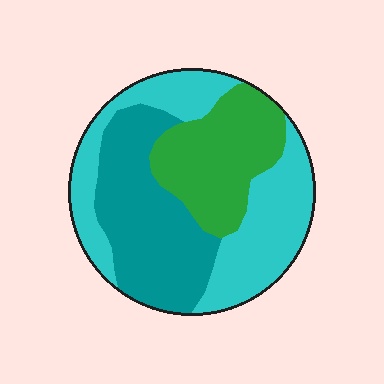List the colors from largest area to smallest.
From largest to smallest: cyan, teal, green.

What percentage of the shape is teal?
Teal takes up about one third (1/3) of the shape.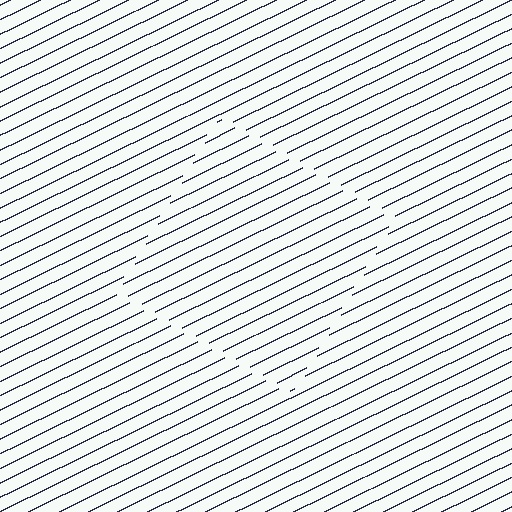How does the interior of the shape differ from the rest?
The interior of the shape contains the same grating, shifted by half a period — the contour is defined by the phase discontinuity where line-ends from the inner and outer gratings abut.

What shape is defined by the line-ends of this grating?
An illusory square. The interior of the shape contains the same grating, shifted by half a period — the contour is defined by the phase discontinuity where line-ends from the inner and outer gratings abut.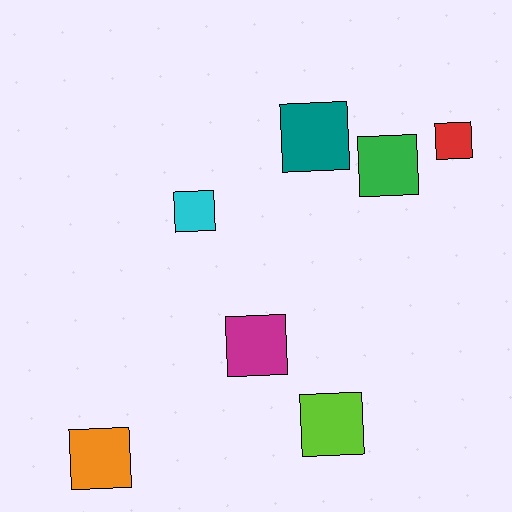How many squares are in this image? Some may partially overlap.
There are 7 squares.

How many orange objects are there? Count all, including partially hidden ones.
There is 1 orange object.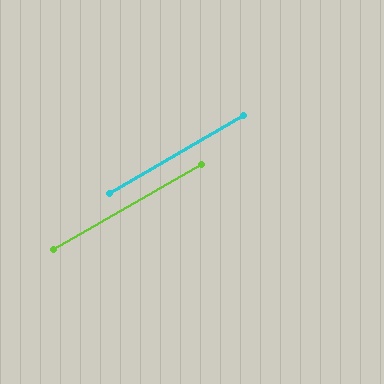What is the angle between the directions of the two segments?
Approximately 0 degrees.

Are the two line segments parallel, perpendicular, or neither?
Parallel — their directions differ by only 0.4°.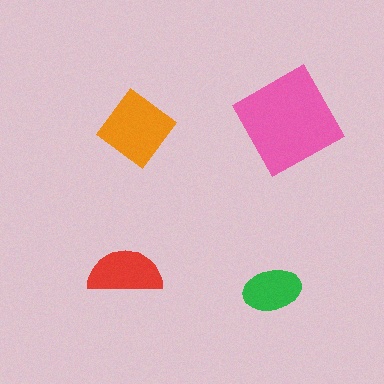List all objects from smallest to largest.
The green ellipse, the red semicircle, the orange diamond, the pink square.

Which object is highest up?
The pink square is topmost.